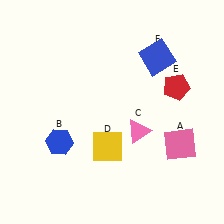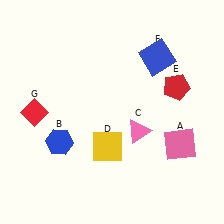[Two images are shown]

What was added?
A red diamond (G) was added in Image 2.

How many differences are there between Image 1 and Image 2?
There is 1 difference between the two images.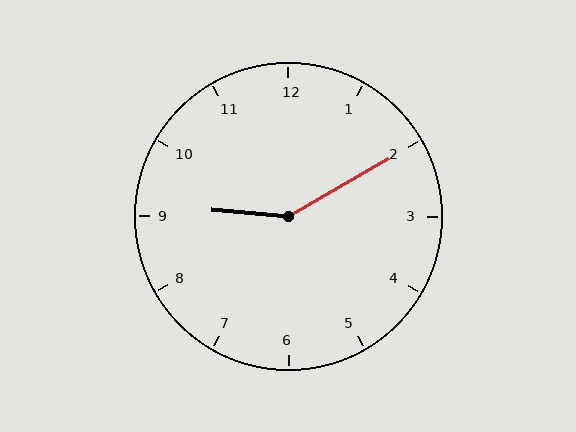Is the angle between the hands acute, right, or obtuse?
It is obtuse.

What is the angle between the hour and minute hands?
Approximately 145 degrees.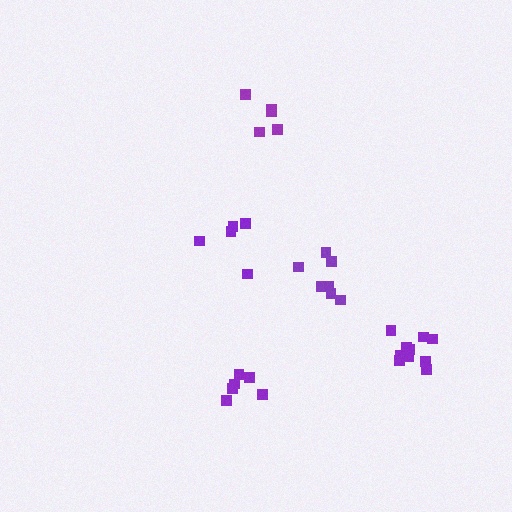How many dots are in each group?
Group 1: 11 dots, Group 2: 5 dots, Group 3: 5 dots, Group 4: 7 dots, Group 5: 6 dots (34 total).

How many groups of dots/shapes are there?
There are 5 groups.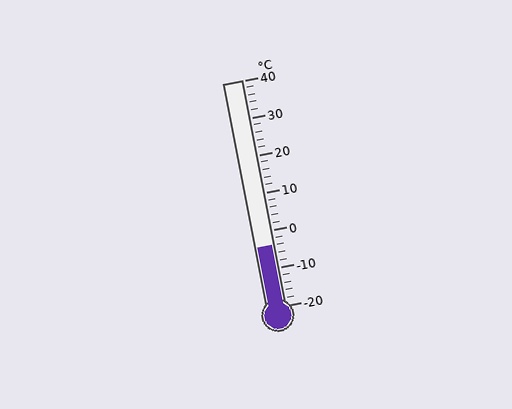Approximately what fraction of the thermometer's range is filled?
The thermometer is filled to approximately 25% of its range.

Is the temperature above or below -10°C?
The temperature is above -10°C.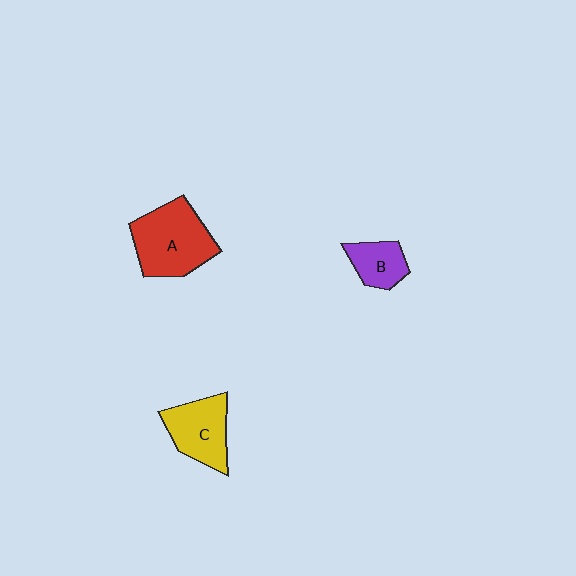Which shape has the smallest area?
Shape B (purple).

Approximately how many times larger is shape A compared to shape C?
Approximately 1.4 times.